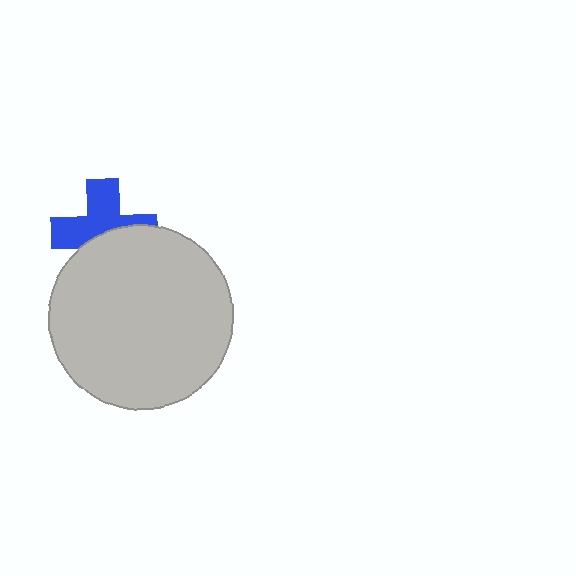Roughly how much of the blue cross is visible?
About half of it is visible (roughly 56%).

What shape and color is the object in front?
The object in front is a light gray circle.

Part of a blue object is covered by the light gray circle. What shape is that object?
It is a cross.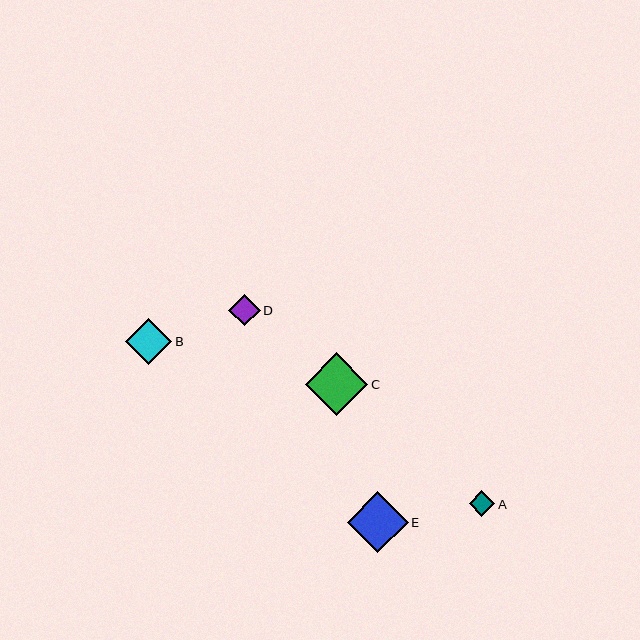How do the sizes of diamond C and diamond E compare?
Diamond C and diamond E are approximately the same size.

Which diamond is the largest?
Diamond C is the largest with a size of approximately 63 pixels.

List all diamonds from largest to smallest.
From largest to smallest: C, E, B, D, A.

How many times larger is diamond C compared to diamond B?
Diamond C is approximately 1.3 times the size of diamond B.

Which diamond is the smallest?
Diamond A is the smallest with a size of approximately 26 pixels.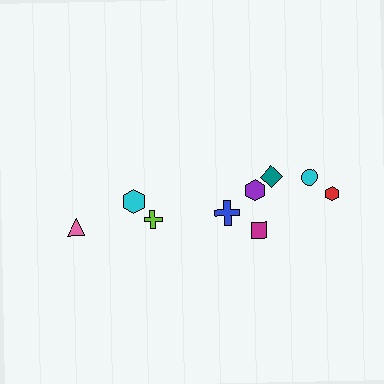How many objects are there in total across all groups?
There are 9 objects.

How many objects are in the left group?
There are 3 objects.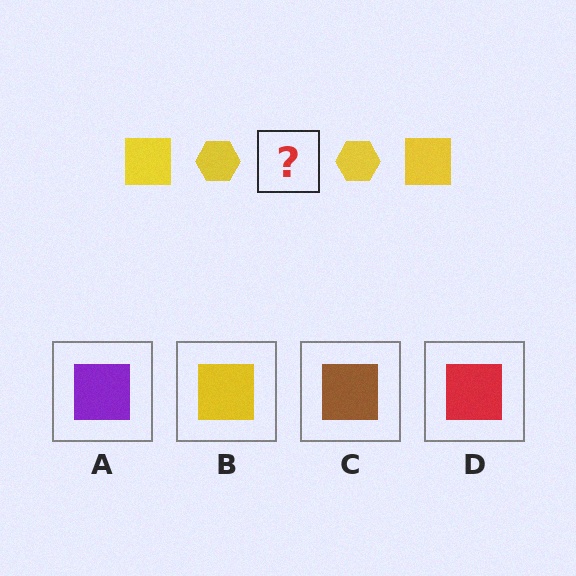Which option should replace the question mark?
Option B.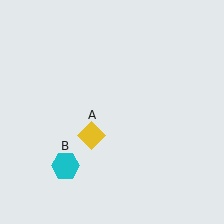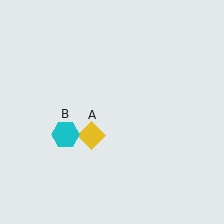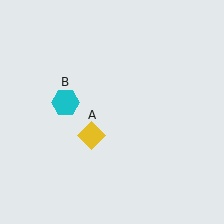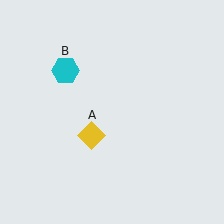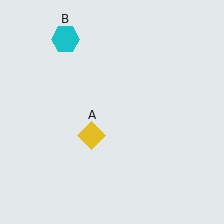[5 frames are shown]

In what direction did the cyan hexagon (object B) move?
The cyan hexagon (object B) moved up.